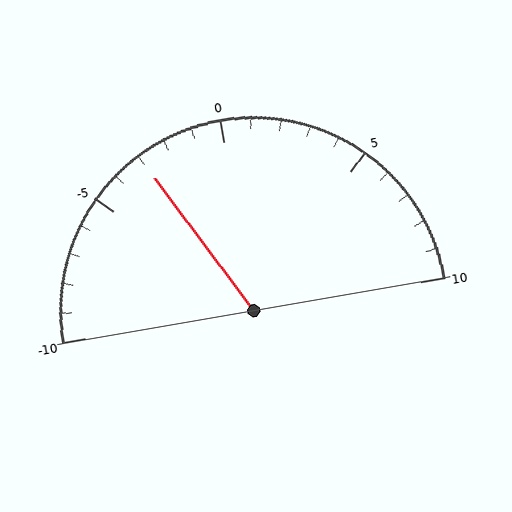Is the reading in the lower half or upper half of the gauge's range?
The reading is in the lower half of the range (-10 to 10).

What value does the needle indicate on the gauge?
The needle indicates approximately -3.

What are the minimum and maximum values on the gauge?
The gauge ranges from -10 to 10.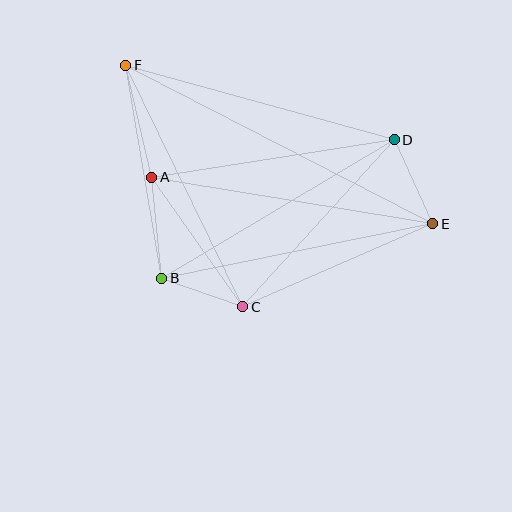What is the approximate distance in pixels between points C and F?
The distance between C and F is approximately 269 pixels.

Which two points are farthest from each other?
Points E and F are farthest from each other.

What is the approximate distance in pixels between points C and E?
The distance between C and E is approximately 207 pixels.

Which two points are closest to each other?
Points B and C are closest to each other.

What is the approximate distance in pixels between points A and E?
The distance between A and E is approximately 285 pixels.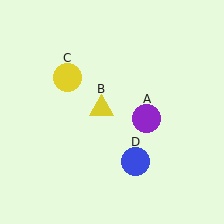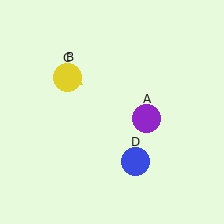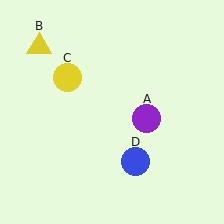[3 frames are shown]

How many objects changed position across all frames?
1 object changed position: yellow triangle (object B).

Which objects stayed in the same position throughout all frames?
Purple circle (object A) and yellow circle (object C) and blue circle (object D) remained stationary.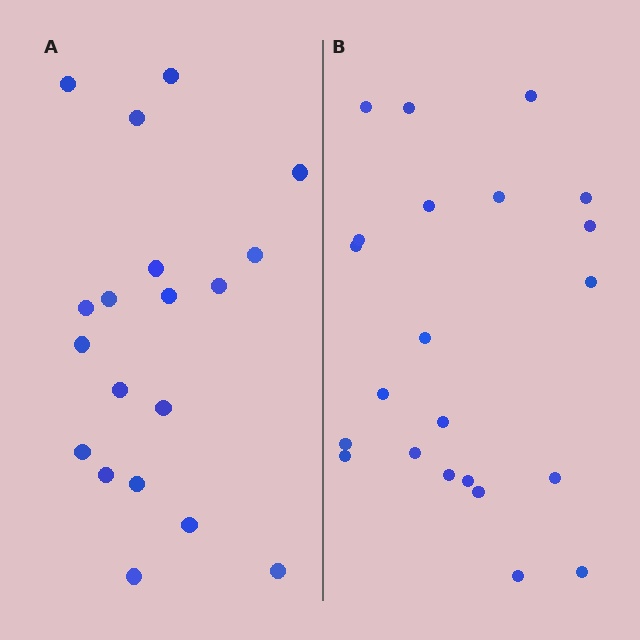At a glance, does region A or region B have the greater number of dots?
Region B (the right region) has more dots.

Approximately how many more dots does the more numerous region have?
Region B has just a few more — roughly 2 or 3 more dots than region A.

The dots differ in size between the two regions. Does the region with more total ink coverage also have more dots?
No. Region A has more total ink coverage because its dots are larger, but region B actually contains more individual dots. Total area can be misleading — the number of items is what matters here.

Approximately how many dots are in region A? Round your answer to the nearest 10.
About 20 dots. (The exact count is 19, which rounds to 20.)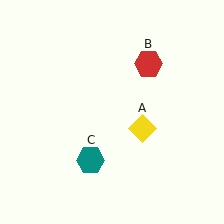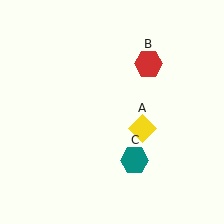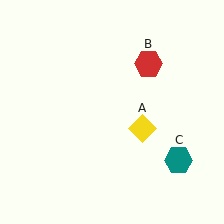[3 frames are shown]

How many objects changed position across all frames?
1 object changed position: teal hexagon (object C).